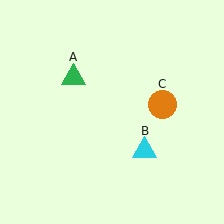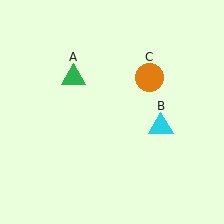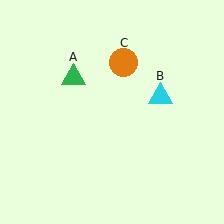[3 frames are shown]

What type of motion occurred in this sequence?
The cyan triangle (object B), orange circle (object C) rotated counterclockwise around the center of the scene.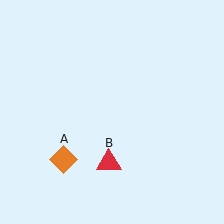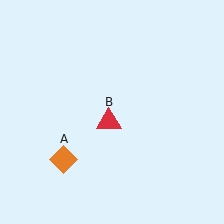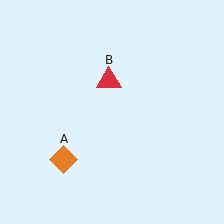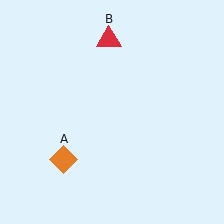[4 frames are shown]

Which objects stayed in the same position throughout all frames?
Orange diamond (object A) remained stationary.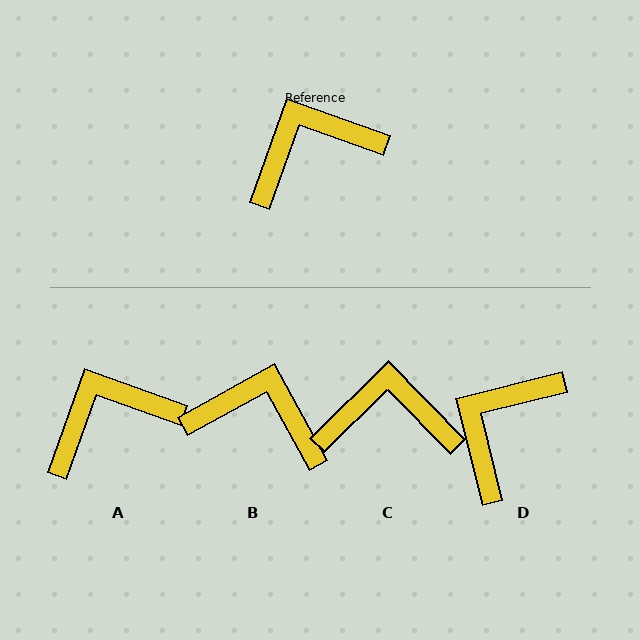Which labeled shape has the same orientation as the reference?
A.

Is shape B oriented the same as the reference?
No, it is off by about 42 degrees.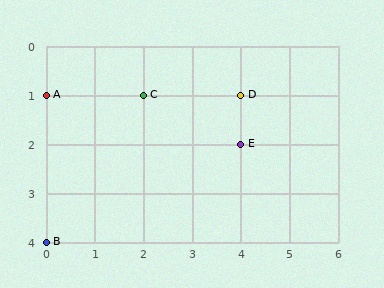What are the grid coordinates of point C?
Point C is at grid coordinates (2, 1).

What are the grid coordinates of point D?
Point D is at grid coordinates (4, 1).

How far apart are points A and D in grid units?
Points A and D are 4 columns apart.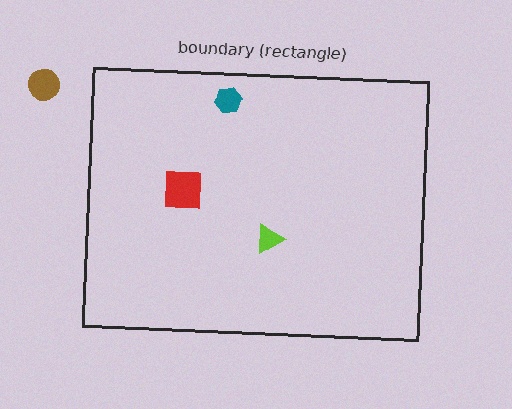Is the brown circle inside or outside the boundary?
Outside.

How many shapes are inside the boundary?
3 inside, 1 outside.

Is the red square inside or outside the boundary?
Inside.